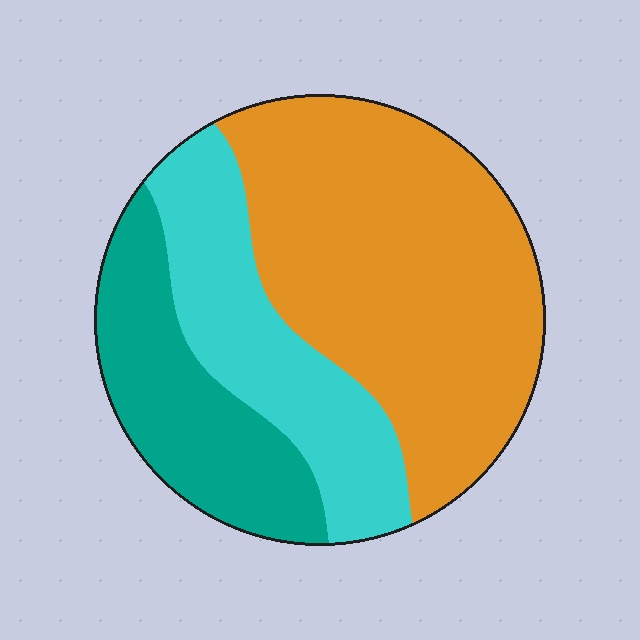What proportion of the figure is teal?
Teal takes up between a sixth and a third of the figure.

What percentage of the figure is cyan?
Cyan covers 25% of the figure.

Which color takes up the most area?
Orange, at roughly 50%.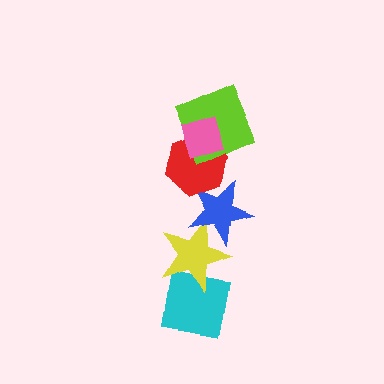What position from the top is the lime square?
The lime square is 2nd from the top.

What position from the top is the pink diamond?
The pink diamond is 1st from the top.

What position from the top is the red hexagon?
The red hexagon is 3rd from the top.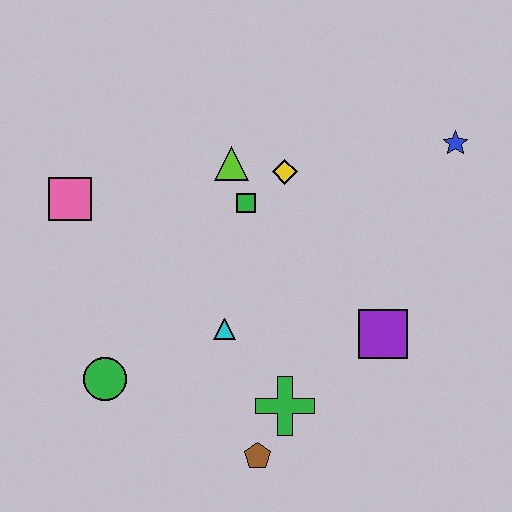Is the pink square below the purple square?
No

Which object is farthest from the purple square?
The pink square is farthest from the purple square.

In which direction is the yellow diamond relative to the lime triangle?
The yellow diamond is to the right of the lime triangle.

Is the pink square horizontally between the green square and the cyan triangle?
No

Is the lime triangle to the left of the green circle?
No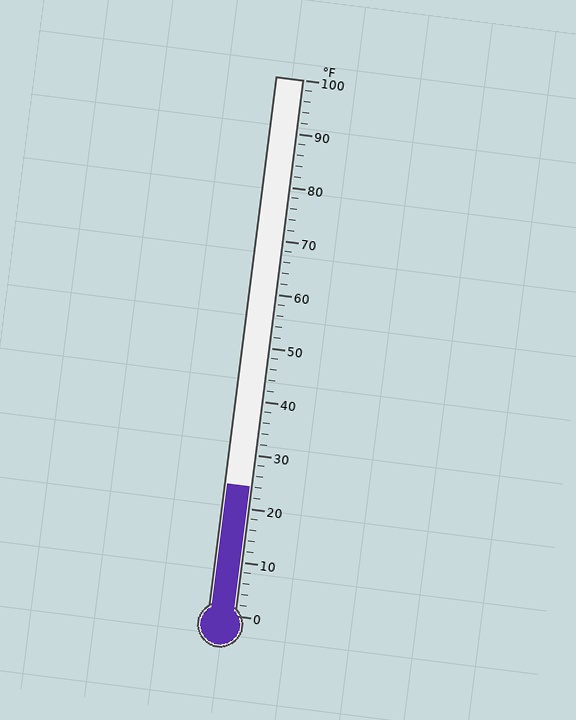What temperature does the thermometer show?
The thermometer shows approximately 24°F.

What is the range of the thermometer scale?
The thermometer scale ranges from 0°F to 100°F.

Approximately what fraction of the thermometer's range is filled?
The thermometer is filled to approximately 25% of its range.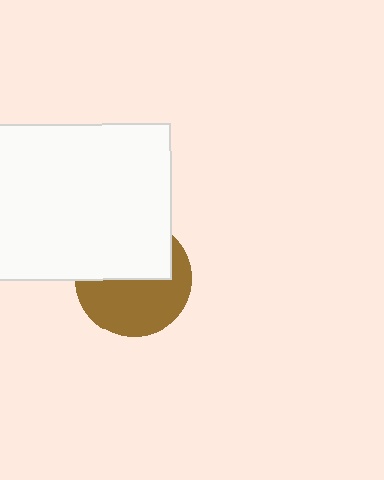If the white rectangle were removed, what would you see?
You would see the complete brown circle.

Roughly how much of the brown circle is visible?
About half of it is visible (roughly 55%).